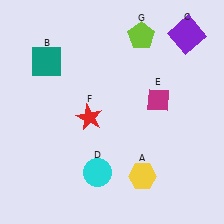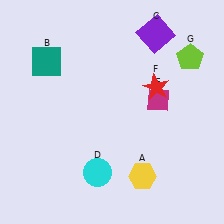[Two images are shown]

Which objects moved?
The objects that moved are: the purple square (C), the red star (F), the lime pentagon (G).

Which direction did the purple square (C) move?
The purple square (C) moved left.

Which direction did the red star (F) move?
The red star (F) moved right.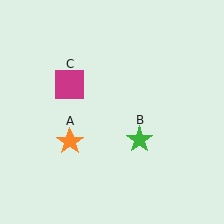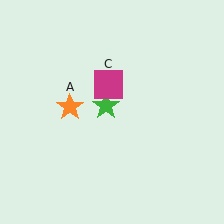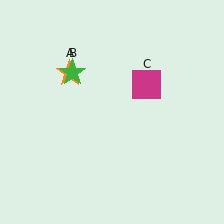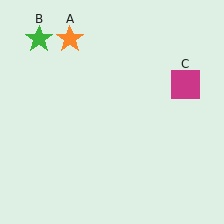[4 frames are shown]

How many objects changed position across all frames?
3 objects changed position: orange star (object A), green star (object B), magenta square (object C).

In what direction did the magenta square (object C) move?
The magenta square (object C) moved right.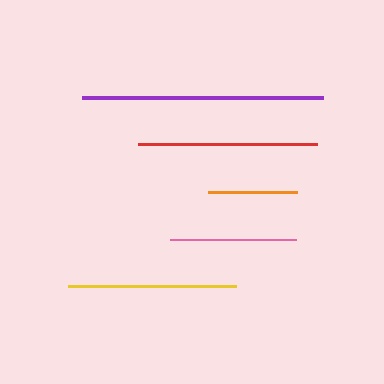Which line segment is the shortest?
The orange line is the shortest at approximately 89 pixels.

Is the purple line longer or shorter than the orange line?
The purple line is longer than the orange line.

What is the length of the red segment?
The red segment is approximately 180 pixels long.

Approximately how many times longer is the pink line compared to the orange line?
The pink line is approximately 1.4 times the length of the orange line.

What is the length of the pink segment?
The pink segment is approximately 126 pixels long.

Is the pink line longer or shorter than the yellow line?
The yellow line is longer than the pink line.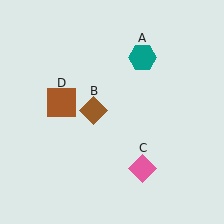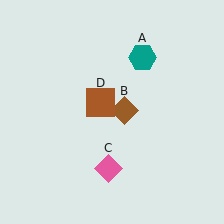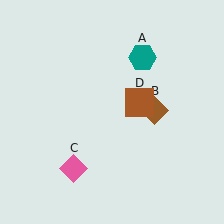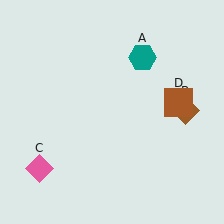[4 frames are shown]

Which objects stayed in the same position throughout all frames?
Teal hexagon (object A) remained stationary.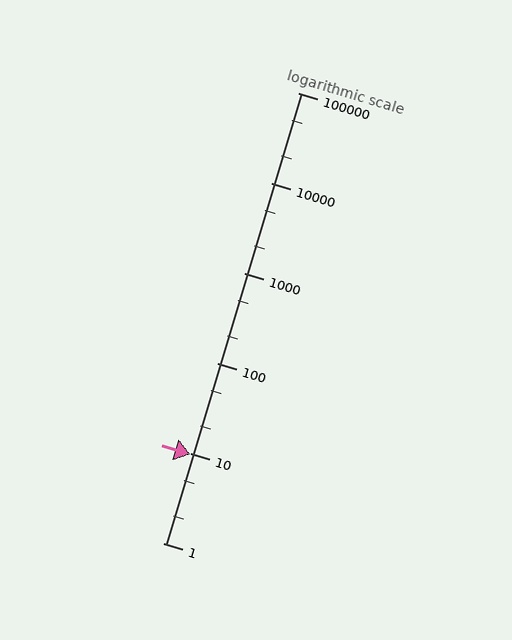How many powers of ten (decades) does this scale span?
The scale spans 5 decades, from 1 to 100000.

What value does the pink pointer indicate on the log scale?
The pointer indicates approximately 9.6.